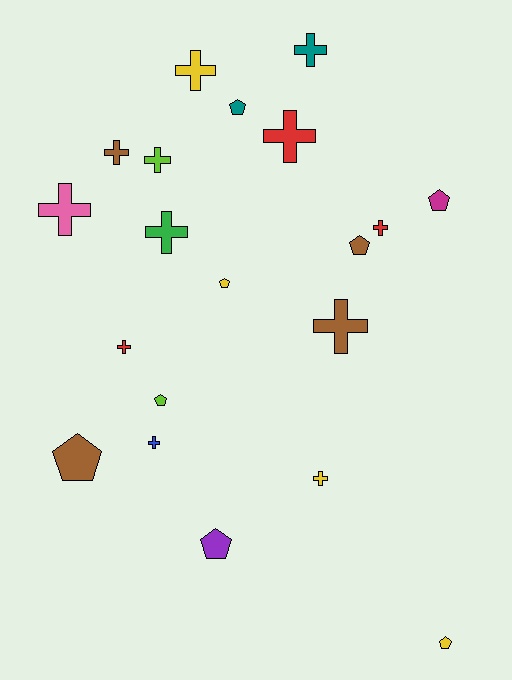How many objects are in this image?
There are 20 objects.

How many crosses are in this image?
There are 12 crosses.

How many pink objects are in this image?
There is 1 pink object.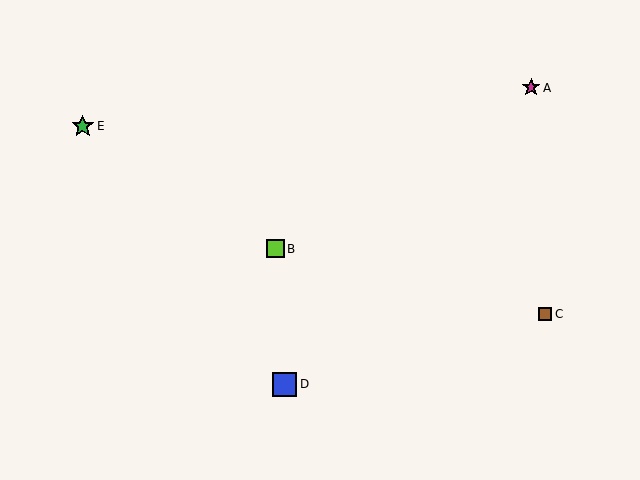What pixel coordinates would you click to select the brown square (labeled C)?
Click at (545, 314) to select the brown square C.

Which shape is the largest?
The blue square (labeled D) is the largest.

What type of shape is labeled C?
Shape C is a brown square.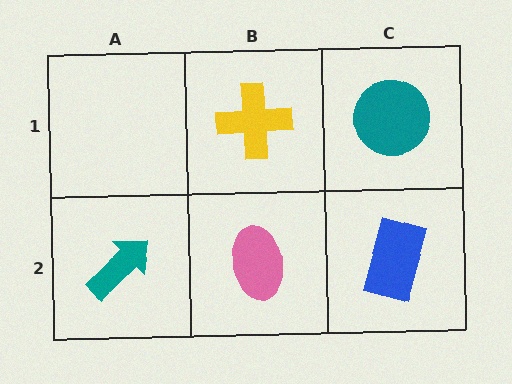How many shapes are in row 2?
3 shapes.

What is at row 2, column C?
A blue rectangle.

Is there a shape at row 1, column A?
No, that cell is empty.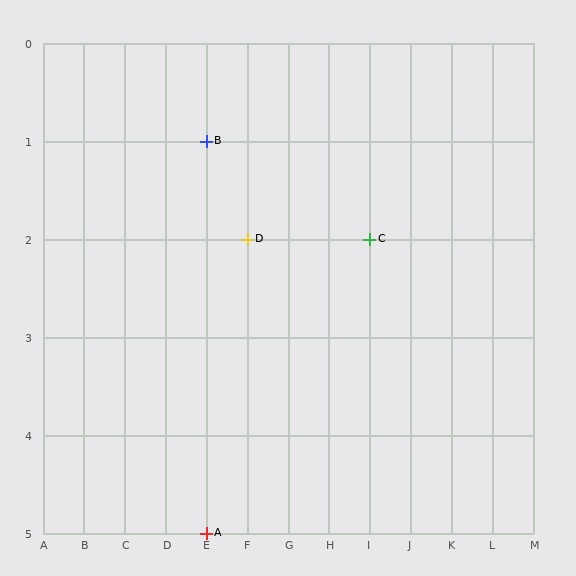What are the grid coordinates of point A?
Point A is at grid coordinates (E, 5).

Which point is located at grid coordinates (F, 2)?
Point D is at (F, 2).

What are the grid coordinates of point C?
Point C is at grid coordinates (I, 2).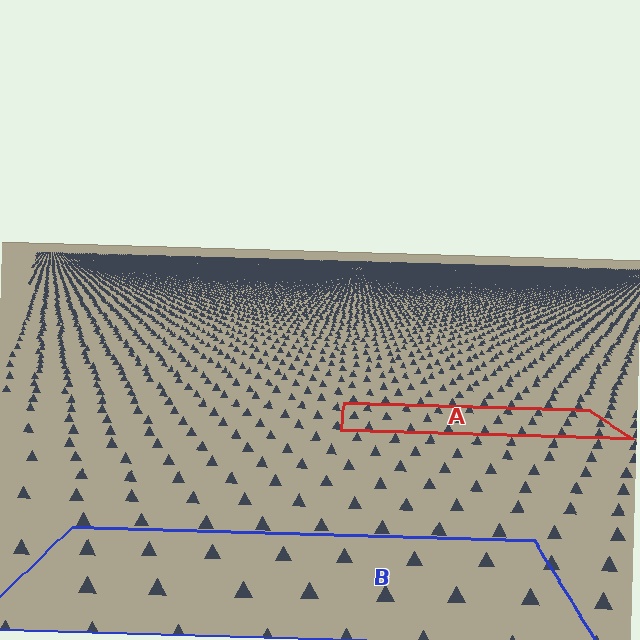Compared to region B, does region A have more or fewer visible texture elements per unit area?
Region A has more texture elements per unit area — they are packed more densely because it is farther away.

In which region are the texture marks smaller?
The texture marks are smaller in region A, because it is farther away.